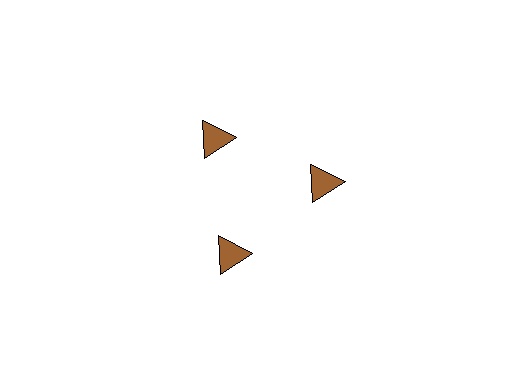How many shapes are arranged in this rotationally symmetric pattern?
There are 3 shapes, arranged in 3 groups of 1.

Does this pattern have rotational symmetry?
Yes, this pattern has 3-fold rotational symmetry. It looks the same after rotating 120 degrees around the center.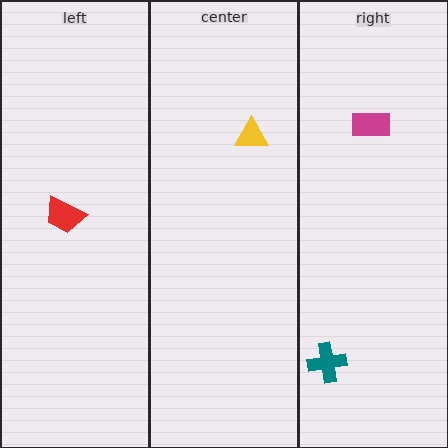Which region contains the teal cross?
The right region.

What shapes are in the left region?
The red trapezoid.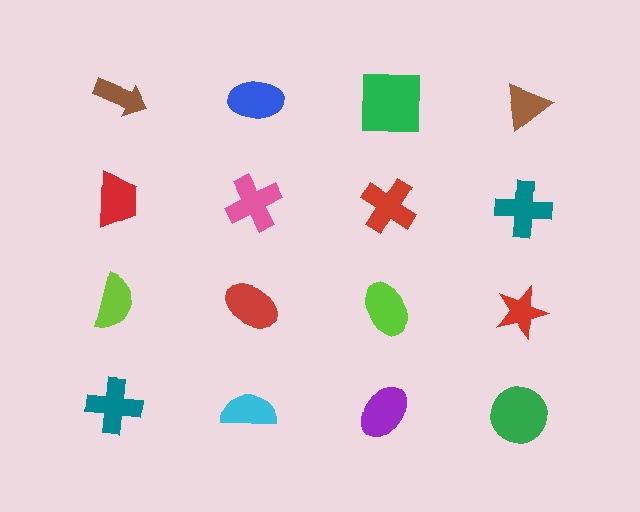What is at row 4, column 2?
A cyan semicircle.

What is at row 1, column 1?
A brown arrow.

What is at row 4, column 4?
A green circle.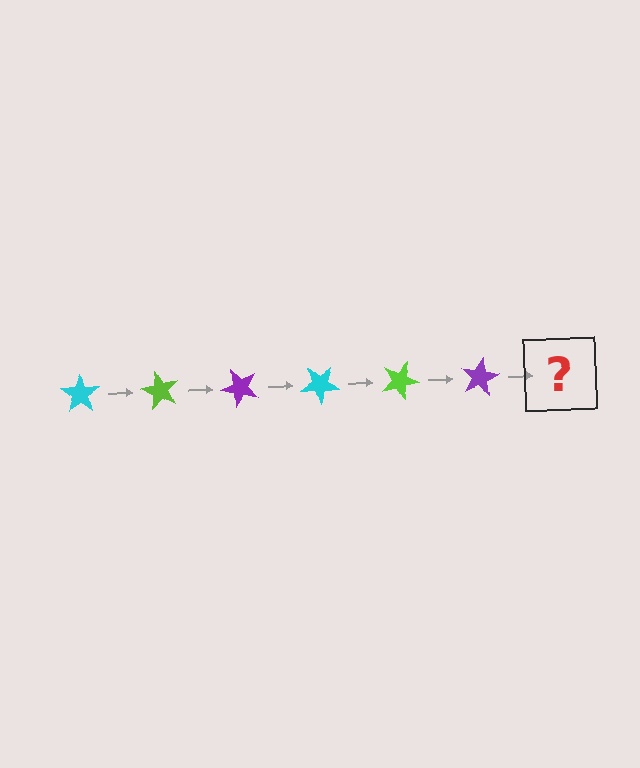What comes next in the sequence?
The next element should be a cyan star, rotated 360 degrees from the start.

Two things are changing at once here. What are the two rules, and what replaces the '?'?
The two rules are that it rotates 60 degrees each step and the color cycles through cyan, lime, and purple. The '?' should be a cyan star, rotated 360 degrees from the start.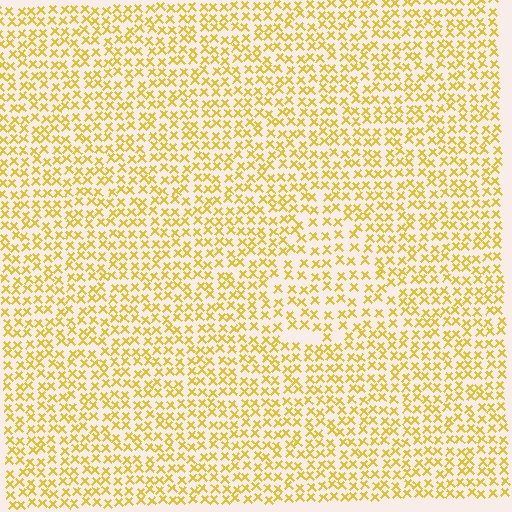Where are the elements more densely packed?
The elements are more densely packed outside the triangle boundary.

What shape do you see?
I see a triangle.